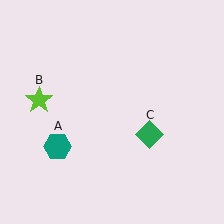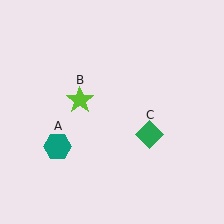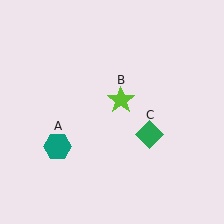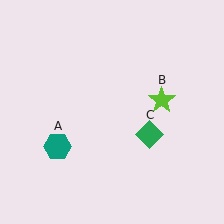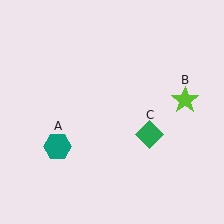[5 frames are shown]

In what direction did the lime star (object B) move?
The lime star (object B) moved right.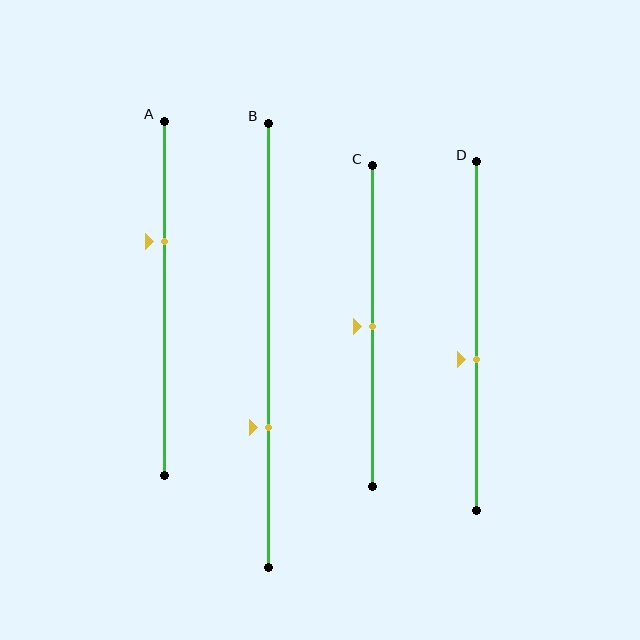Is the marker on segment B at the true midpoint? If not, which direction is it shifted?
No, the marker on segment B is shifted downward by about 18% of the segment length.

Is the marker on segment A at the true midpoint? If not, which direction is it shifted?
No, the marker on segment A is shifted upward by about 16% of the segment length.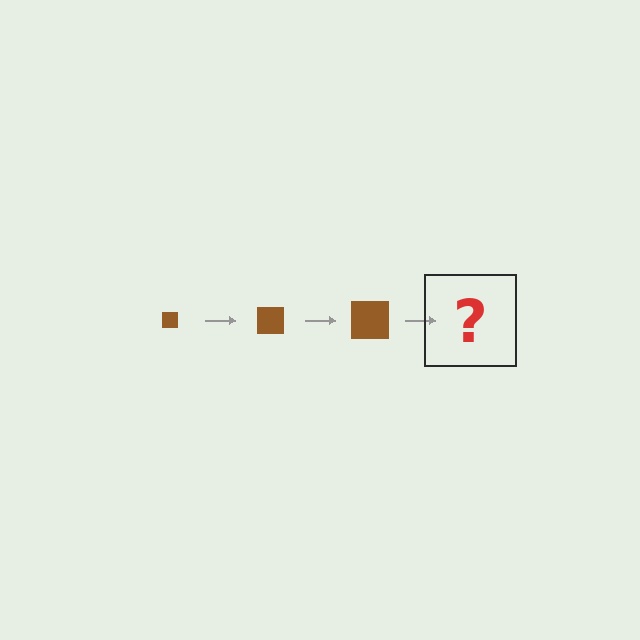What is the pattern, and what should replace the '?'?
The pattern is that the square gets progressively larger each step. The '?' should be a brown square, larger than the previous one.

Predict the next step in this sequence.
The next step is a brown square, larger than the previous one.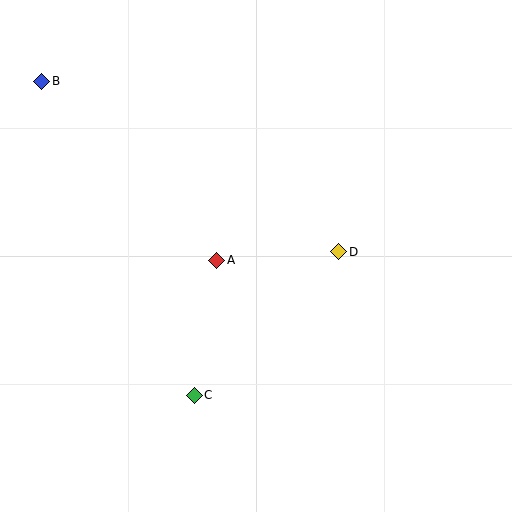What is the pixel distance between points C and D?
The distance between C and D is 204 pixels.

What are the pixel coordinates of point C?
Point C is at (194, 395).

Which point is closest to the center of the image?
Point A at (217, 260) is closest to the center.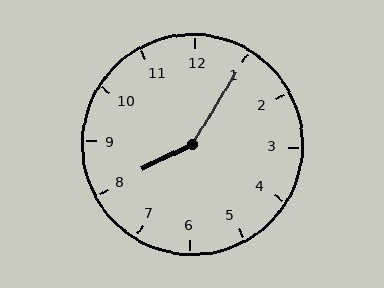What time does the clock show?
8:05.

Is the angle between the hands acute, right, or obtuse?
It is obtuse.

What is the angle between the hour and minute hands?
Approximately 148 degrees.